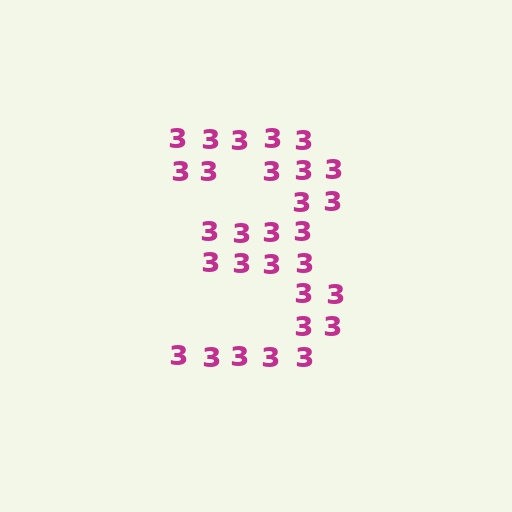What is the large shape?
The large shape is the digit 3.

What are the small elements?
The small elements are digit 3's.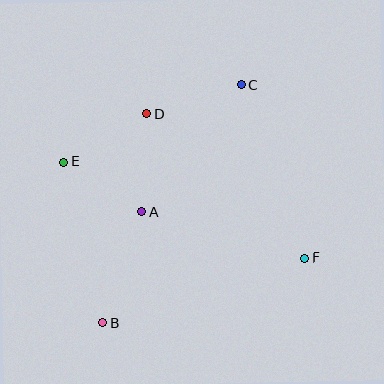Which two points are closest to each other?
Points A and E are closest to each other.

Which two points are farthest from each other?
Points B and C are farthest from each other.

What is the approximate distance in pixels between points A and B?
The distance between A and B is approximately 118 pixels.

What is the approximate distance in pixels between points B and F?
The distance between B and F is approximately 213 pixels.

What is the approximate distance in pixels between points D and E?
The distance between D and E is approximately 96 pixels.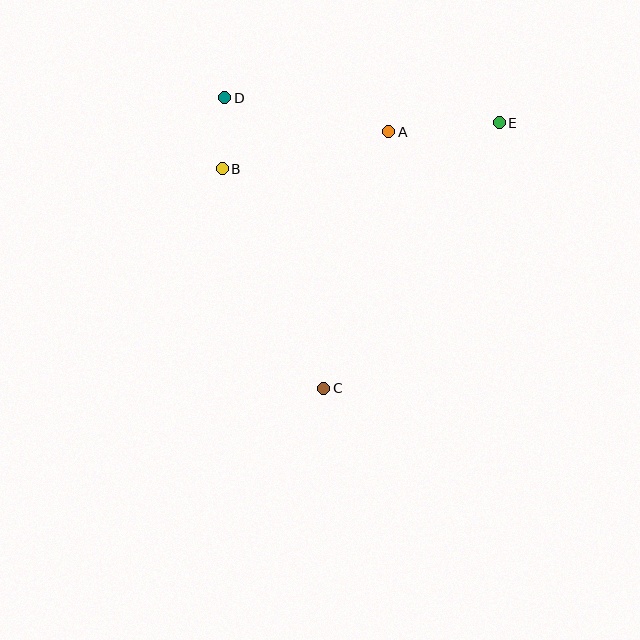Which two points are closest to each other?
Points B and D are closest to each other.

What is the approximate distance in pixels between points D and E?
The distance between D and E is approximately 276 pixels.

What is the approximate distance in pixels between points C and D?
The distance between C and D is approximately 307 pixels.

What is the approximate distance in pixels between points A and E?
The distance between A and E is approximately 111 pixels.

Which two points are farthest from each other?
Points C and E are farthest from each other.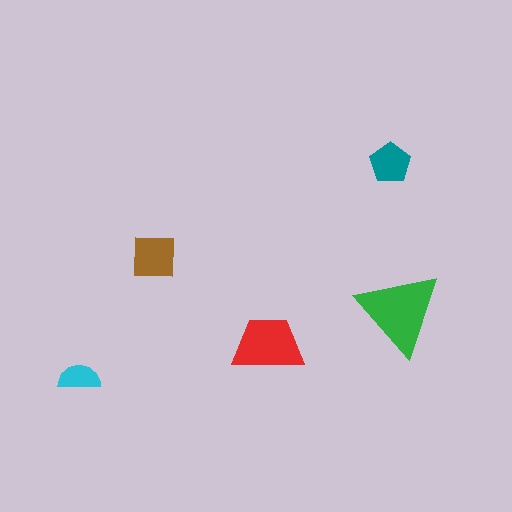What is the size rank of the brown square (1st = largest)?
3rd.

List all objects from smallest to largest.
The cyan semicircle, the teal pentagon, the brown square, the red trapezoid, the green triangle.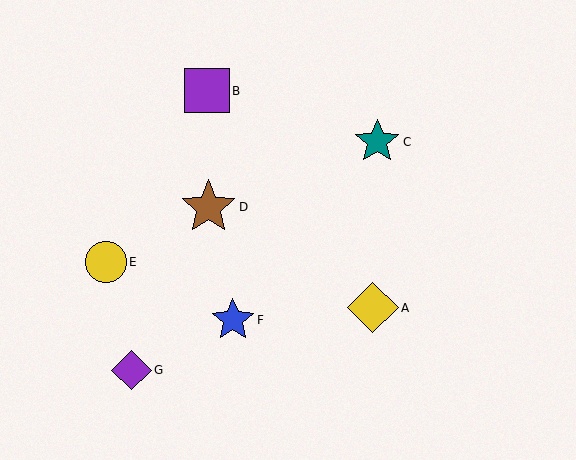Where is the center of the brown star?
The center of the brown star is at (208, 207).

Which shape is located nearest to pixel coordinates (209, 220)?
The brown star (labeled D) at (208, 207) is nearest to that location.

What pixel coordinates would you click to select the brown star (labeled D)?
Click at (208, 207) to select the brown star D.